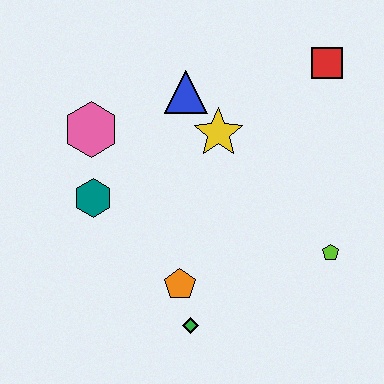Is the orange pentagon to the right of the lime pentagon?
No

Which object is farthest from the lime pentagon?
The pink hexagon is farthest from the lime pentagon.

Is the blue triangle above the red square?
No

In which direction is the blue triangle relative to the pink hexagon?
The blue triangle is to the right of the pink hexagon.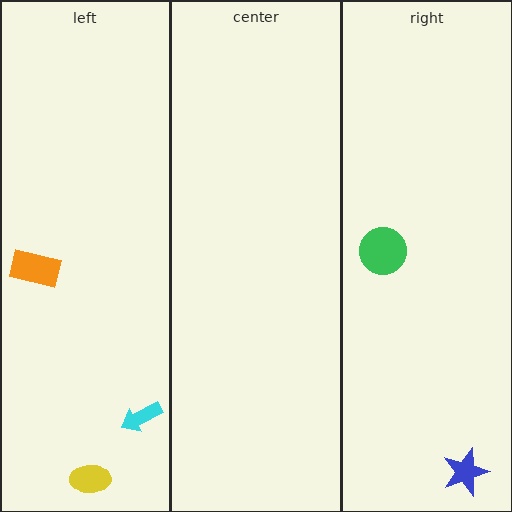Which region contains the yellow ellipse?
The left region.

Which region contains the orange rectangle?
The left region.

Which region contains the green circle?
The right region.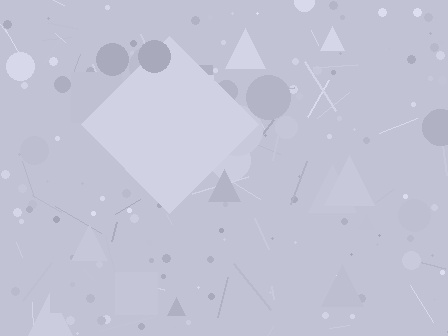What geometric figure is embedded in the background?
A diamond is embedded in the background.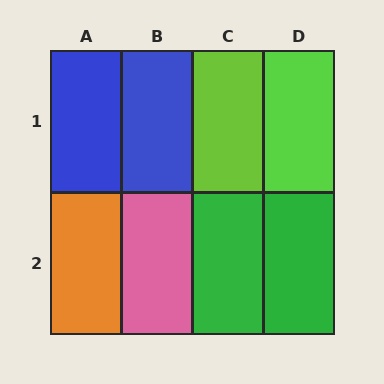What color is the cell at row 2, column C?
Green.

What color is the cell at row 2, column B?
Pink.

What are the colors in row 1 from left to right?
Blue, blue, lime, lime.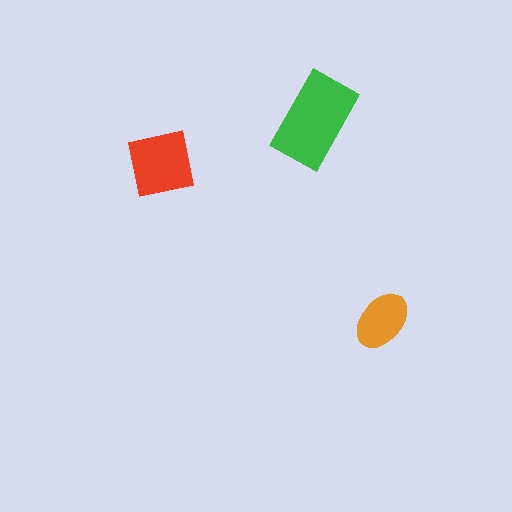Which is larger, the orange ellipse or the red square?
The red square.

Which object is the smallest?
The orange ellipse.